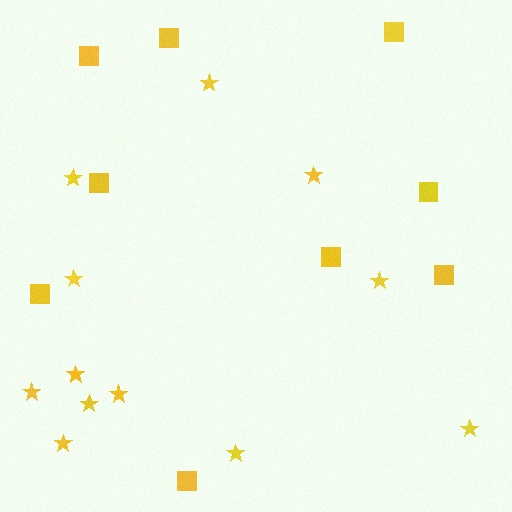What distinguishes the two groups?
There are 2 groups: one group of stars (12) and one group of squares (9).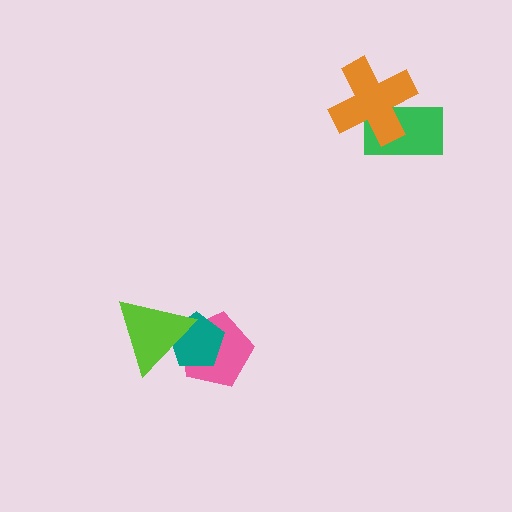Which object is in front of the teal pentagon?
The lime triangle is in front of the teal pentagon.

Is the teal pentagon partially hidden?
Yes, it is partially covered by another shape.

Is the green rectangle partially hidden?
Yes, it is partially covered by another shape.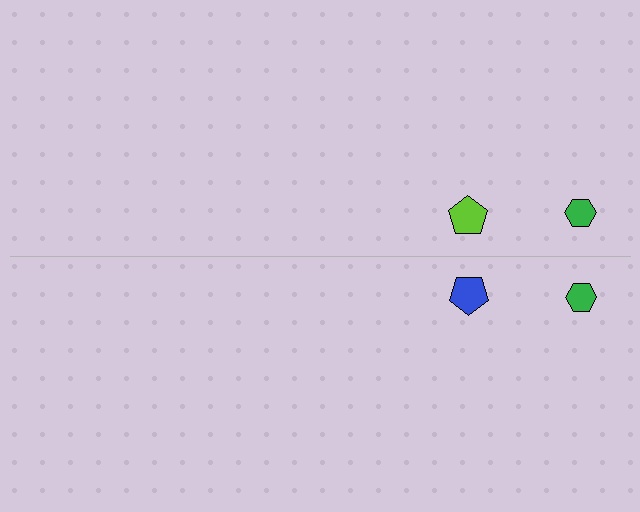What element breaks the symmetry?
The blue pentagon on the bottom side breaks the symmetry — its mirror counterpart is lime.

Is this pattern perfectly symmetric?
No, the pattern is not perfectly symmetric. The blue pentagon on the bottom side breaks the symmetry — its mirror counterpart is lime.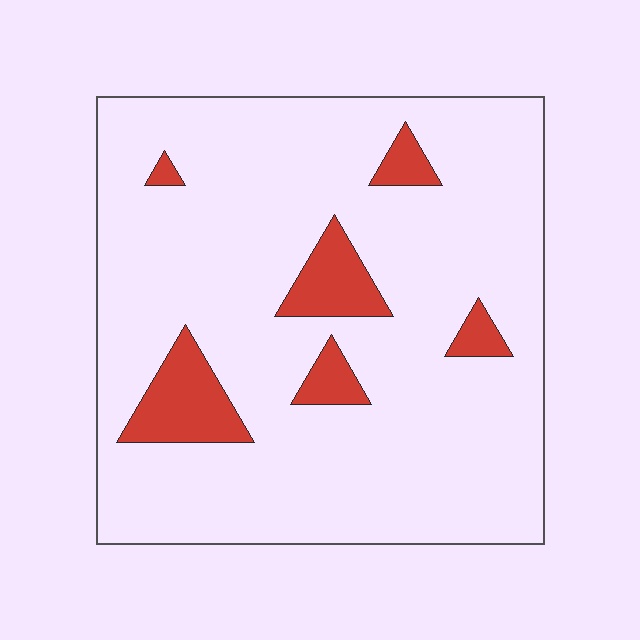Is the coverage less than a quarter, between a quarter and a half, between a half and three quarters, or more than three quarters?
Less than a quarter.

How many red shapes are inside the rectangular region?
6.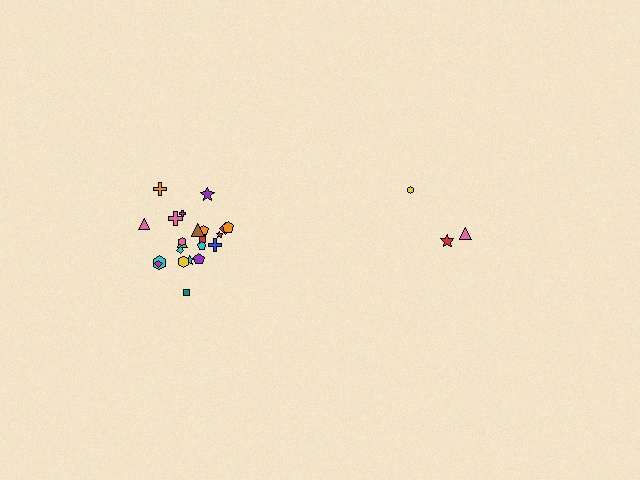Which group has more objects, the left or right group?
The left group.